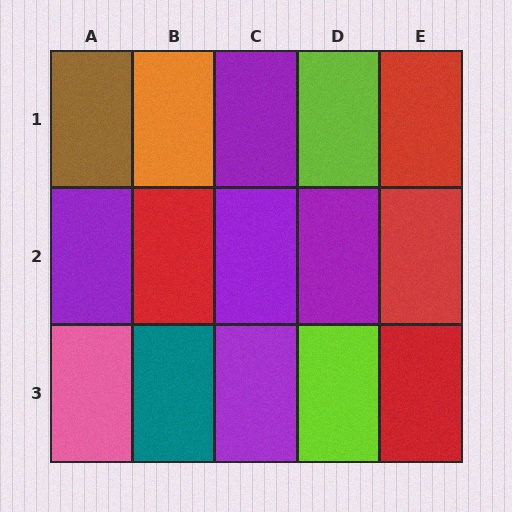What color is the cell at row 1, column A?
Brown.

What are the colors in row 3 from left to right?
Pink, teal, purple, lime, red.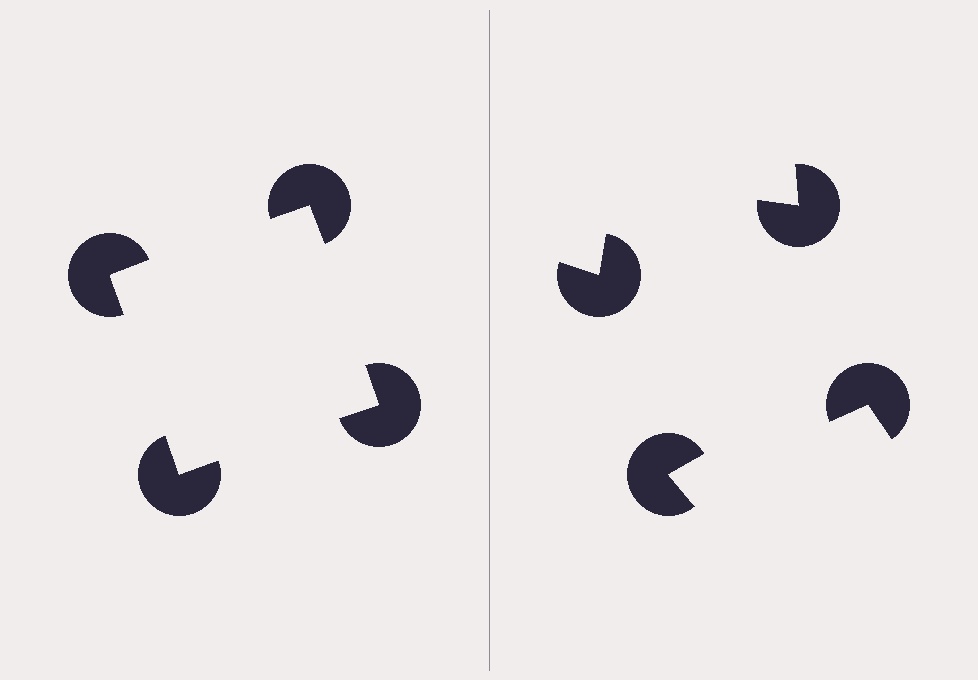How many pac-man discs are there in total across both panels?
8 — 4 on each side.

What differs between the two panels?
The pac-man discs are positioned identically on both sides; only the wedge orientations differ. On the left they align to a square; on the right they are misaligned.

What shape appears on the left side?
An illusory square.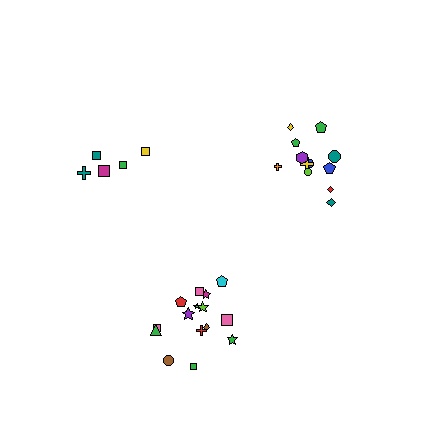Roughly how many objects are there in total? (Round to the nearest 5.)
Roughly 30 objects in total.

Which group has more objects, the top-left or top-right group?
The top-right group.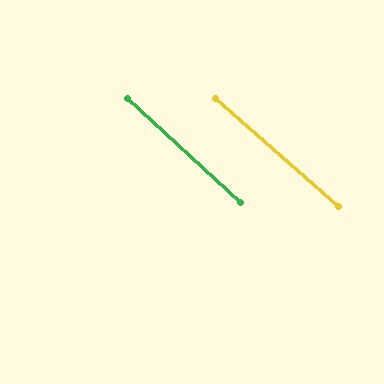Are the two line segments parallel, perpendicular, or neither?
Parallel — their directions differ by only 1.5°.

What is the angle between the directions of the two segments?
Approximately 2 degrees.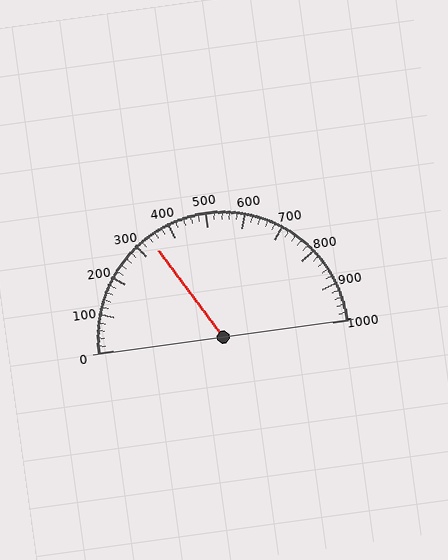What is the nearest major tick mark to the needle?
The nearest major tick mark is 300.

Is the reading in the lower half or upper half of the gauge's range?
The reading is in the lower half of the range (0 to 1000).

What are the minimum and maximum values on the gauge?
The gauge ranges from 0 to 1000.